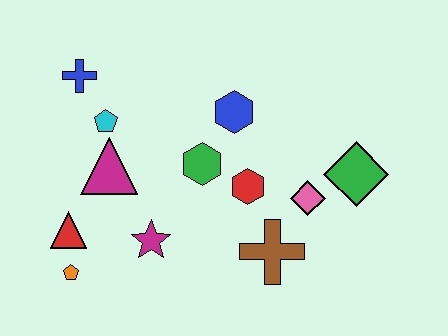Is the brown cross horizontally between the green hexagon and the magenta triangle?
No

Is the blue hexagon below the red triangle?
No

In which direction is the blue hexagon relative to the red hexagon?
The blue hexagon is above the red hexagon.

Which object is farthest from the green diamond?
The orange pentagon is farthest from the green diamond.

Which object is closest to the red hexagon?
The green hexagon is closest to the red hexagon.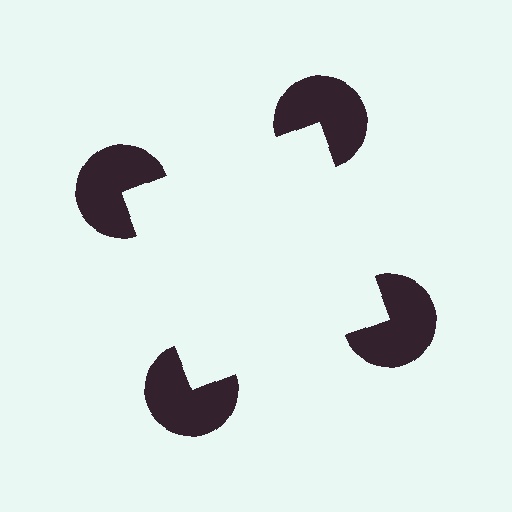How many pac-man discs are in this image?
There are 4 — one at each vertex of the illusory square.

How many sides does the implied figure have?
4 sides.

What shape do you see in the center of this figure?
An illusory square — its edges are inferred from the aligned wedge cuts in the pac-man discs, not physically drawn.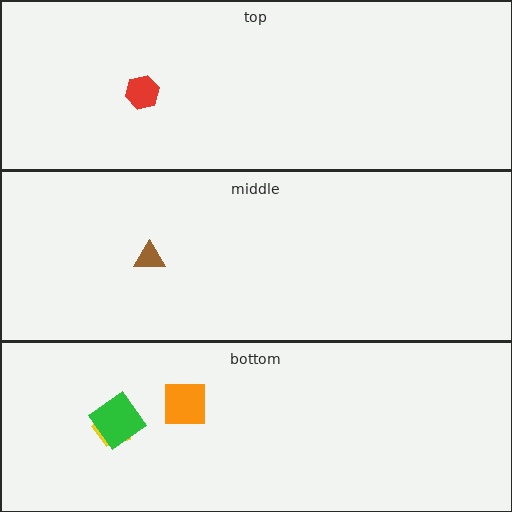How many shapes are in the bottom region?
3.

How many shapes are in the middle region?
1.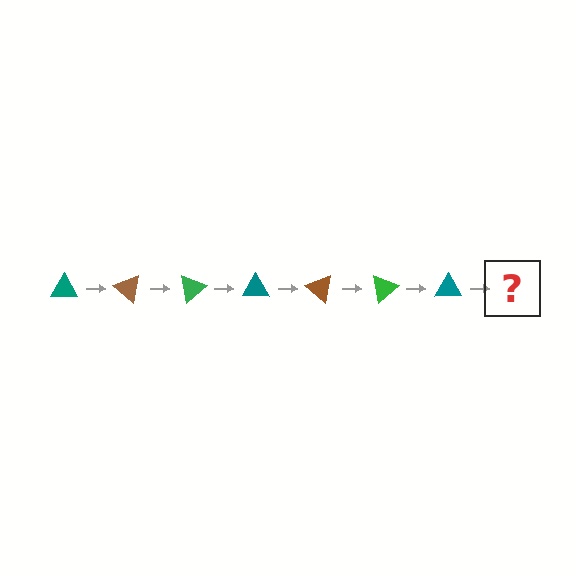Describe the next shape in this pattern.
It should be a brown triangle, rotated 280 degrees from the start.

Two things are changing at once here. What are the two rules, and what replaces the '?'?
The two rules are that it rotates 40 degrees each step and the color cycles through teal, brown, and green. The '?' should be a brown triangle, rotated 280 degrees from the start.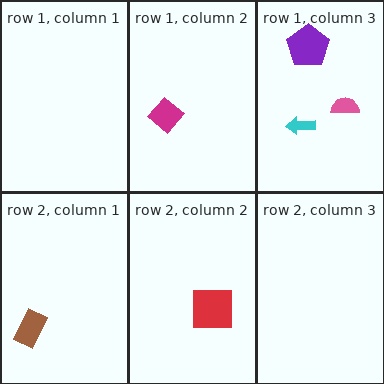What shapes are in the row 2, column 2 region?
The red square.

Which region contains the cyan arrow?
The row 1, column 3 region.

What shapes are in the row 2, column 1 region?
The brown rectangle.